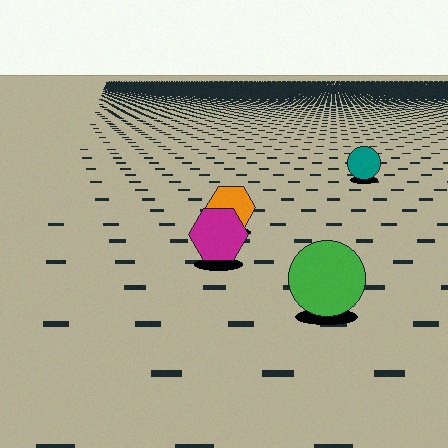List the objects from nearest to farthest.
From nearest to farthest: the green circle, the magenta hexagon, the orange hexagon, the teal circle.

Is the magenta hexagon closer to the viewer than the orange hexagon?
Yes. The magenta hexagon is closer — you can tell from the texture gradient: the ground texture is coarser near it.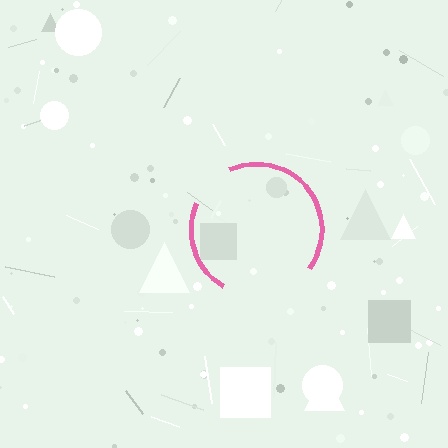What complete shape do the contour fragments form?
The contour fragments form a circle.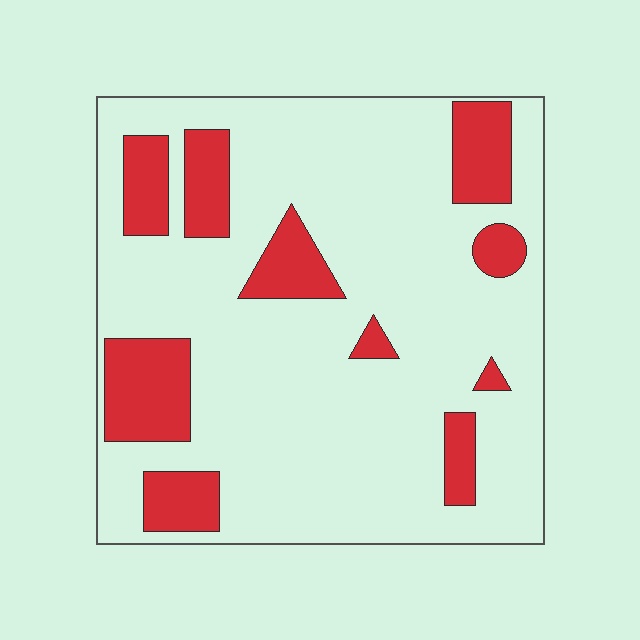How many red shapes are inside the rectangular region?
10.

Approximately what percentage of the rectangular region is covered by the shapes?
Approximately 20%.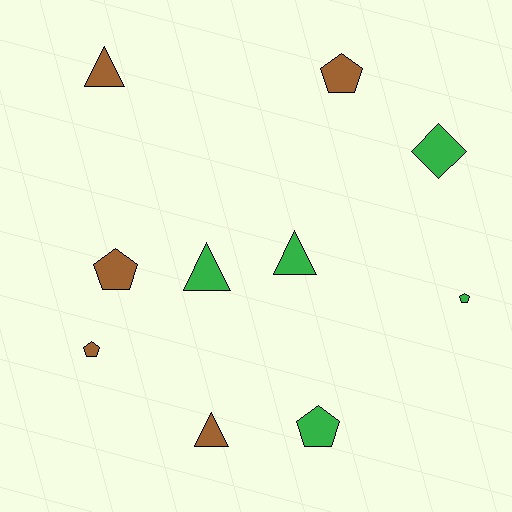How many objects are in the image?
There are 10 objects.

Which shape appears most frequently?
Pentagon, with 5 objects.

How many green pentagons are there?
There are 2 green pentagons.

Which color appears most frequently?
Brown, with 5 objects.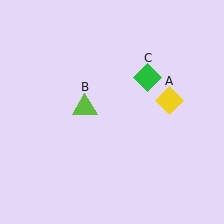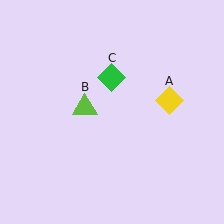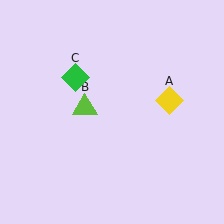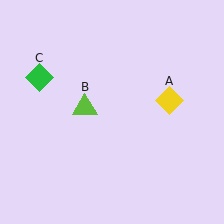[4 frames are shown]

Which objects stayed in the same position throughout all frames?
Yellow diamond (object A) and lime triangle (object B) remained stationary.